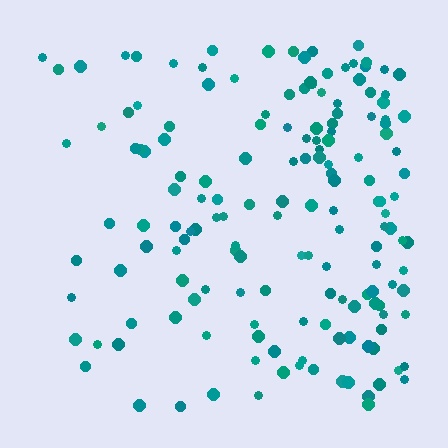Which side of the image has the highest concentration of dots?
The right.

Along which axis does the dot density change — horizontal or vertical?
Horizontal.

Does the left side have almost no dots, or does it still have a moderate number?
Still a moderate number, just noticeably fewer than the right.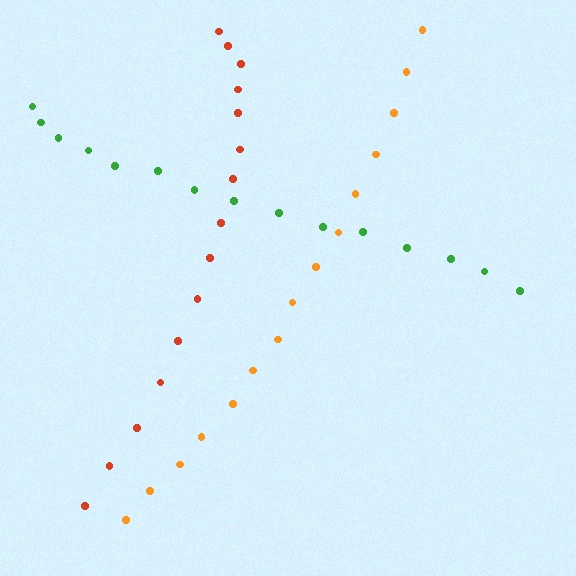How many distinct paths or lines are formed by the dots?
There are 3 distinct paths.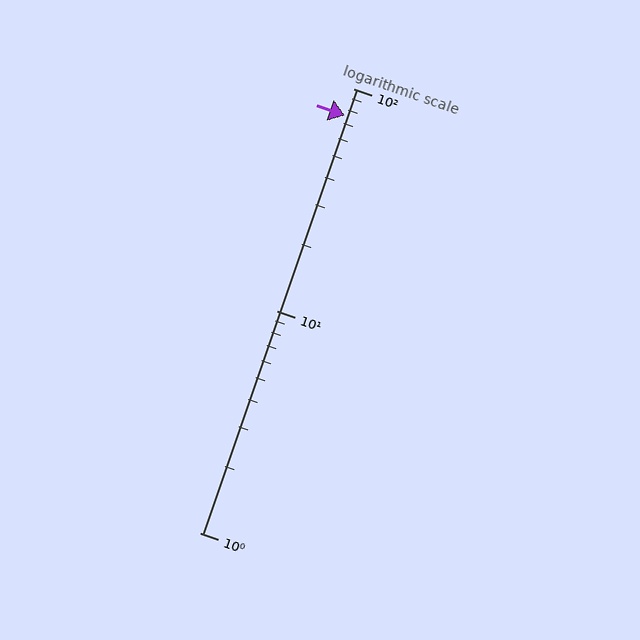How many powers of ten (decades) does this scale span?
The scale spans 2 decades, from 1 to 100.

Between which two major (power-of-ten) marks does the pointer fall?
The pointer is between 10 and 100.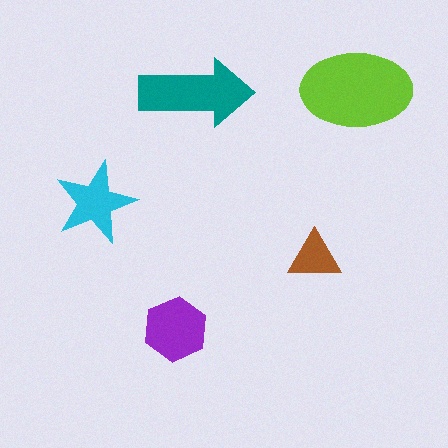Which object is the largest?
The lime ellipse.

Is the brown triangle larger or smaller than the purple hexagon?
Smaller.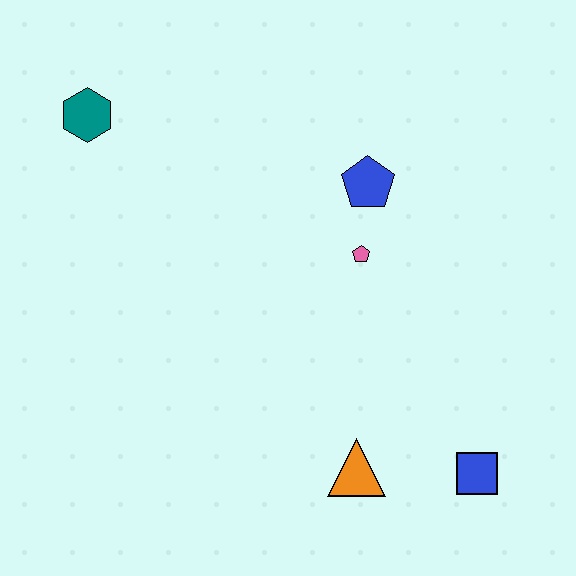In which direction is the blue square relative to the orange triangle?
The blue square is to the right of the orange triangle.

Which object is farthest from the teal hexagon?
The blue square is farthest from the teal hexagon.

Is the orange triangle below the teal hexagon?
Yes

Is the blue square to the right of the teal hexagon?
Yes